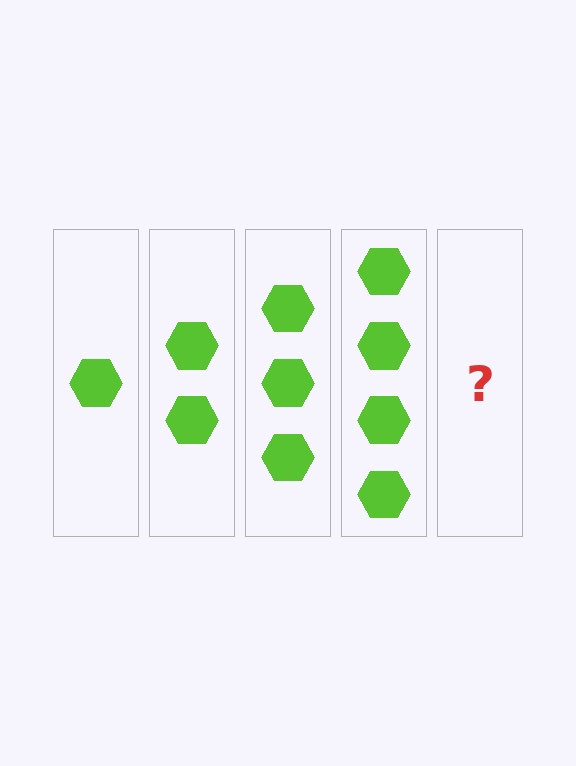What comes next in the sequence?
The next element should be 5 hexagons.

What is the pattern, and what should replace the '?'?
The pattern is that each step adds one more hexagon. The '?' should be 5 hexagons.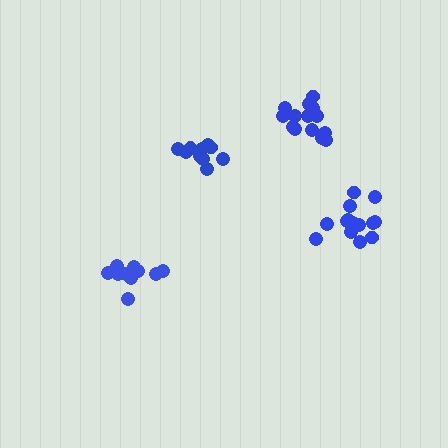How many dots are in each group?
Group 1: 10 dots, Group 2: 14 dots, Group 3: 10 dots, Group 4: 14 dots (48 total).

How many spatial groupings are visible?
There are 4 spatial groupings.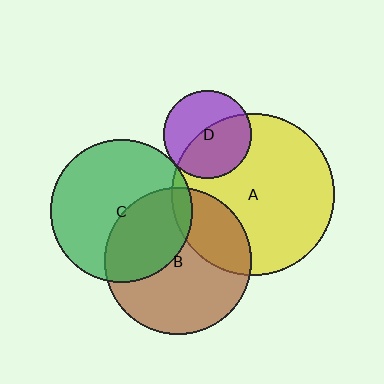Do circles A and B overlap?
Yes.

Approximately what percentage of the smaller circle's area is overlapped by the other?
Approximately 25%.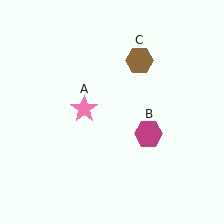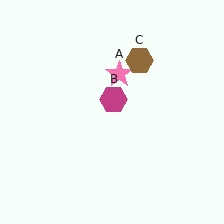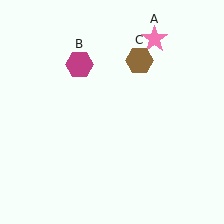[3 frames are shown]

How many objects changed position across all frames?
2 objects changed position: pink star (object A), magenta hexagon (object B).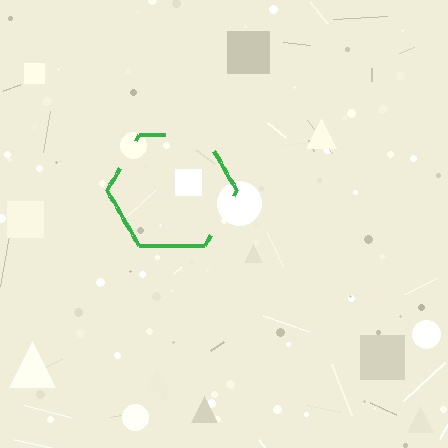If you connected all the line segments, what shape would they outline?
They would outline a hexagon.